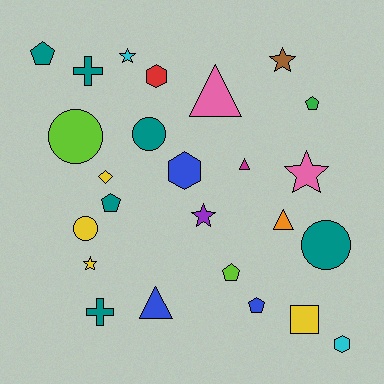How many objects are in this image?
There are 25 objects.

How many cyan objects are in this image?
There are 2 cyan objects.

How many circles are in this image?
There are 4 circles.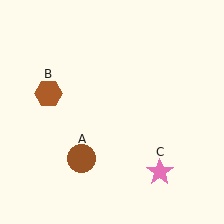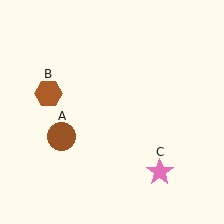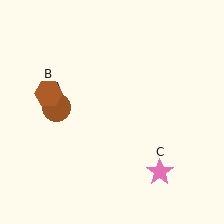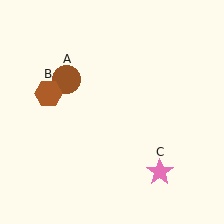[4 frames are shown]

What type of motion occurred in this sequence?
The brown circle (object A) rotated clockwise around the center of the scene.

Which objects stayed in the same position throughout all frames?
Brown hexagon (object B) and pink star (object C) remained stationary.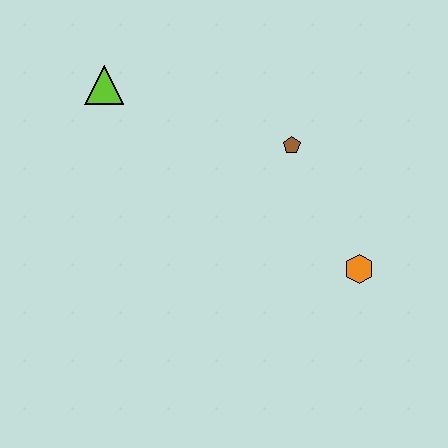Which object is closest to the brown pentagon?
The orange hexagon is closest to the brown pentagon.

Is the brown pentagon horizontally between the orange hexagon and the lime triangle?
Yes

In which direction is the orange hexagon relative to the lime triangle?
The orange hexagon is to the right of the lime triangle.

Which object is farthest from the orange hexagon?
The lime triangle is farthest from the orange hexagon.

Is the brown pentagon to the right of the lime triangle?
Yes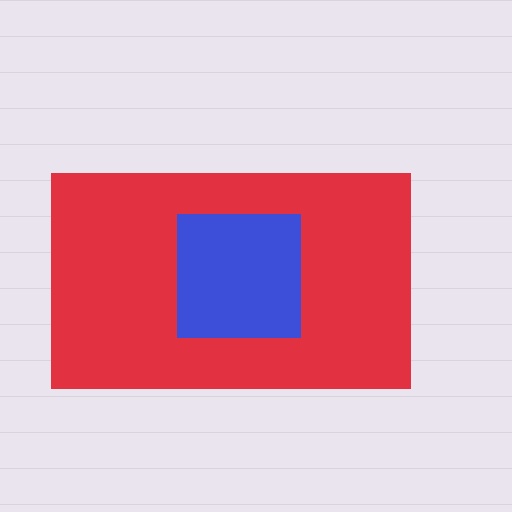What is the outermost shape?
The red rectangle.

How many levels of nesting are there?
2.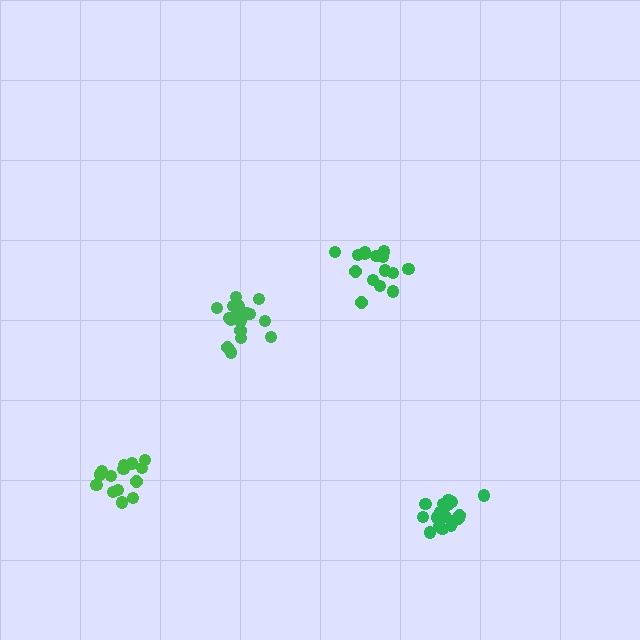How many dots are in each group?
Group 1: 15 dots, Group 2: 20 dots, Group 3: 20 dots, Group 4: 14 dots (69 total).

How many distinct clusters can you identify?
There are 4 distinct clusters.